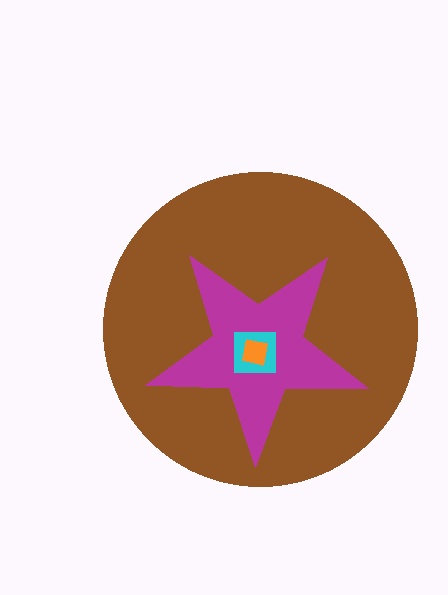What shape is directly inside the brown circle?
The magenta star.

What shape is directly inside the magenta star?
The cyan square.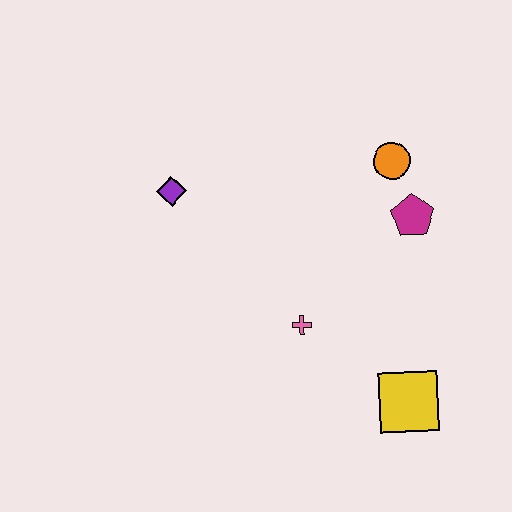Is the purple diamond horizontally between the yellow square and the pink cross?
No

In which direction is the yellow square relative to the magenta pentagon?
The yellow square is below the magenta pentagon.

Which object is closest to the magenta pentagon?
The orange circle is closest to the magenta pentagon.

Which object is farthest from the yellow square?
The purple diamond is farthest from the yellow square.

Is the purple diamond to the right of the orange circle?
No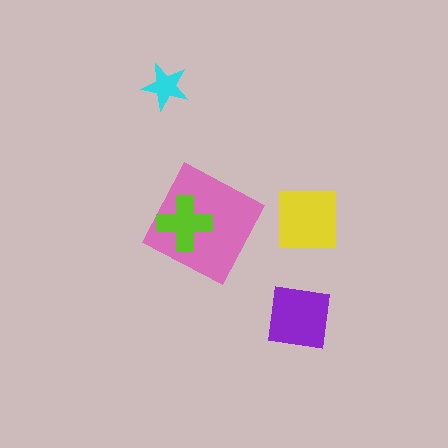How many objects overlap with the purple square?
0 objects overlap with the purple square.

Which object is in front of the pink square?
The lime cross is in front of the pink square.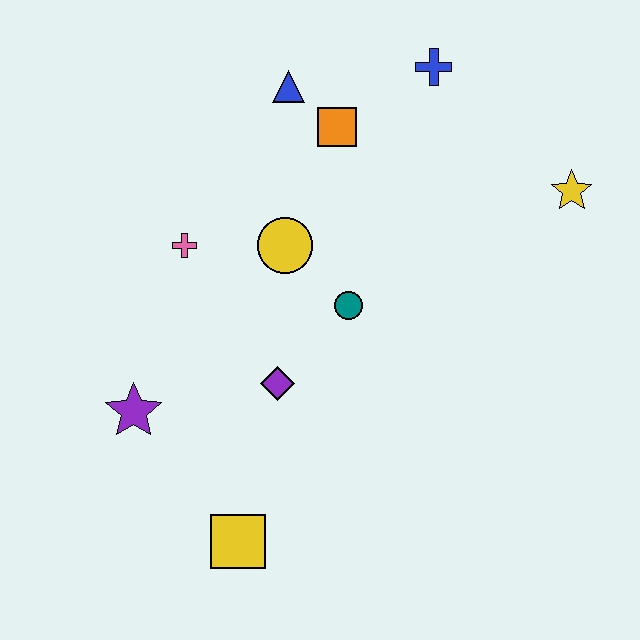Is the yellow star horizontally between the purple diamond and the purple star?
No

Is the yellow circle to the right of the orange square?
No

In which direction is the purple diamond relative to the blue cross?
The purple diamond is below the blue cross.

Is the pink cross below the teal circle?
No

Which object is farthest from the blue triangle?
The yellow square is farthest from the blue triangle.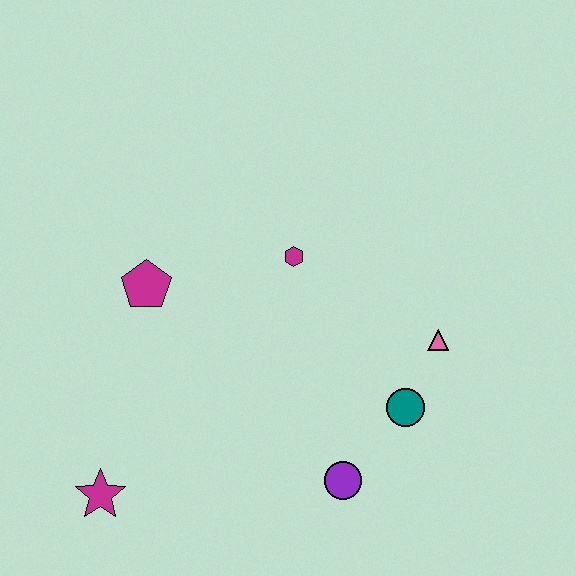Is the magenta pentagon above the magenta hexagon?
No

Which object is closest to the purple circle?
The teal circle is closest to the purple circle.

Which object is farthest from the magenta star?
The pink triangle is farthest from the magenta star.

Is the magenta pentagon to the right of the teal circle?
No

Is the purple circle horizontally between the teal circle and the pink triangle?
No